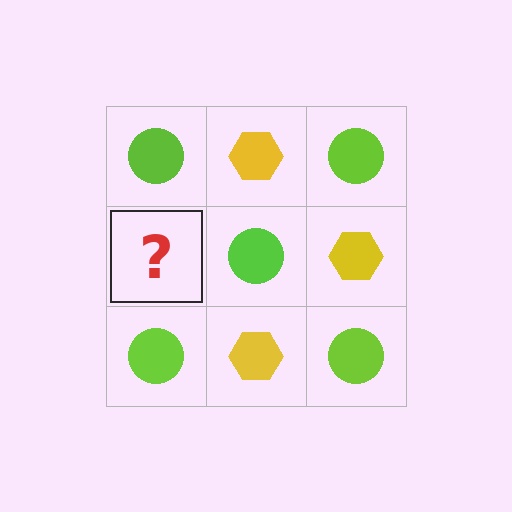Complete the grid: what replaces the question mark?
The question mark should be replaced with a yellow hexagon.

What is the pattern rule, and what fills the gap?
The rule is that it alternates lime circle and yellow hexagon in a checkerboard pattern. The gap should be filled with a yellow hexagon.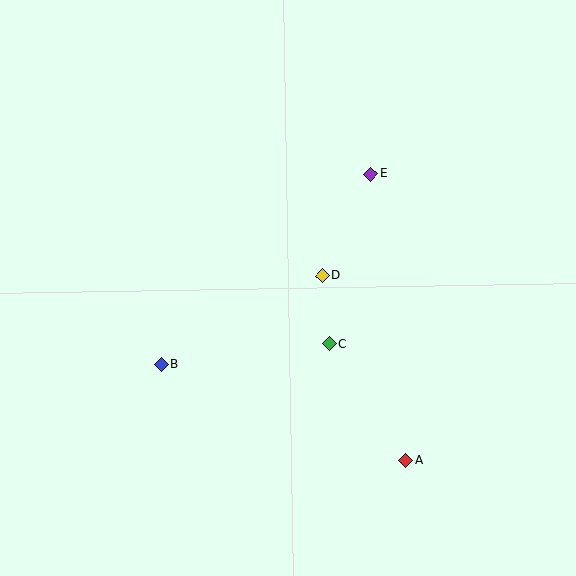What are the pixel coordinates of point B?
Point B is at (162, 365).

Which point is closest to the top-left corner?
Point B is closest to the top-left corner.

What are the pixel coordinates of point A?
Point A is at (406, 460).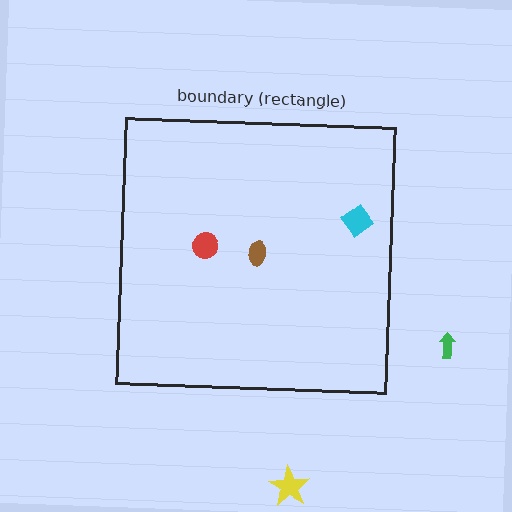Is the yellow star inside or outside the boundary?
Outside.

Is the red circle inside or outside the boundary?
Inside.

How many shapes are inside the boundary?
3 inside, 2 outside.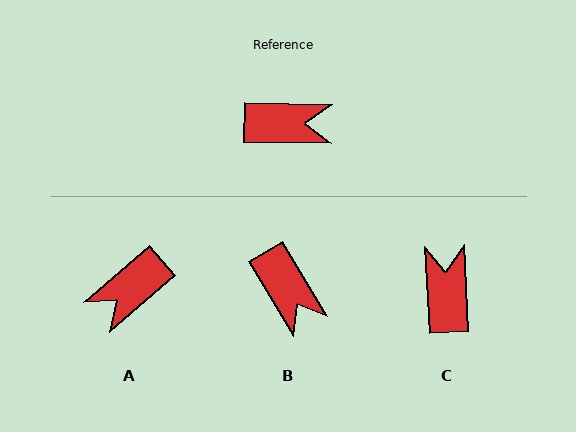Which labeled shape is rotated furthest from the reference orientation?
A, about 138 degrees away.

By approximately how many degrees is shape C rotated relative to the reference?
Approximately 94 degrees counter-clockwise.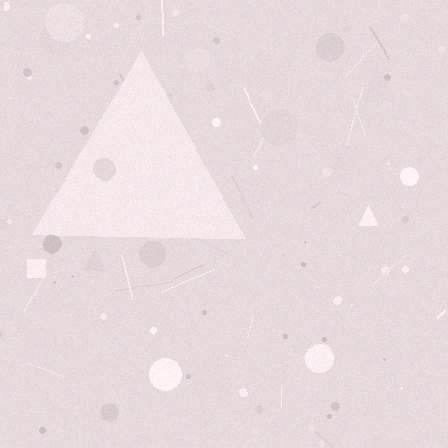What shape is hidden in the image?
A triangle is hidden in the image.